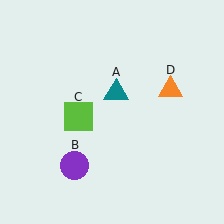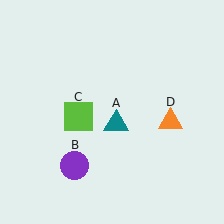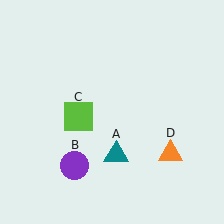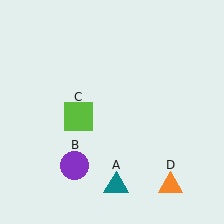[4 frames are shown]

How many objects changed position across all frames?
2 objects changed position: teal triangle (object A), orange triangle (object D).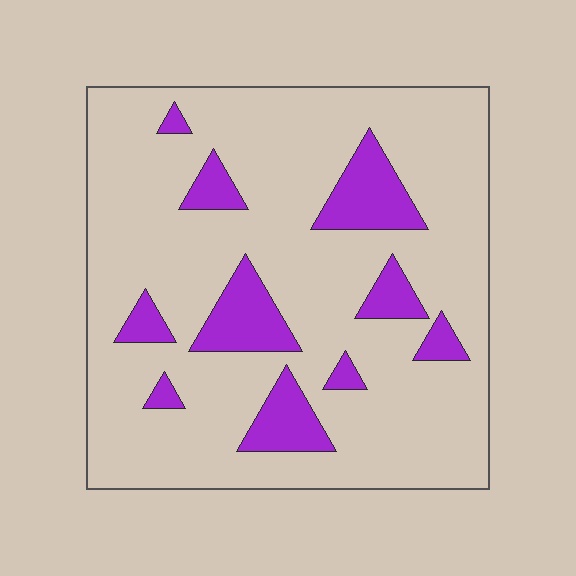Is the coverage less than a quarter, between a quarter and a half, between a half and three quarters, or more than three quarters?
Less than a quarter.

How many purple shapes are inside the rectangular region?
10.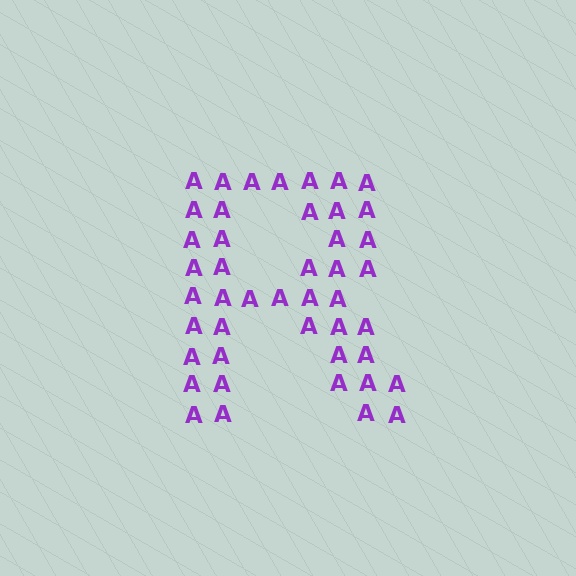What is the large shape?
The large shape is the letter R.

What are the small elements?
The small elements are letter A's.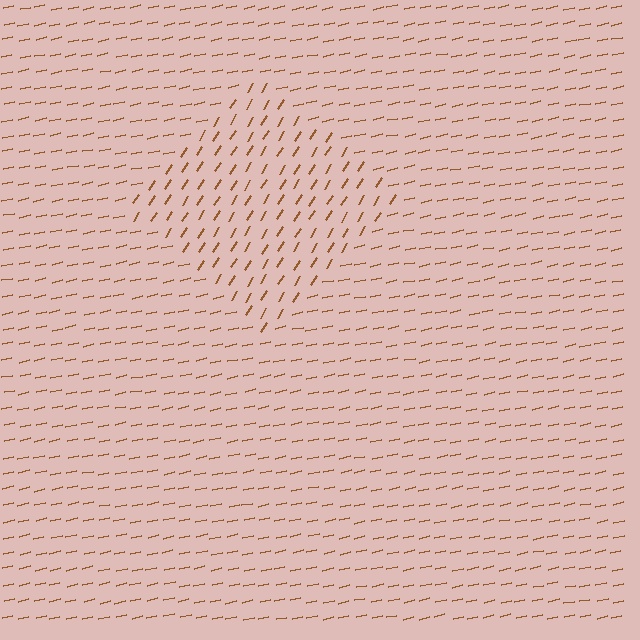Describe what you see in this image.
The image is filled with small brown line segments. A diamond region in the image has lines oriented differently from the surrounding lines, creating a visible texture boundary.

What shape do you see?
I see a diamond.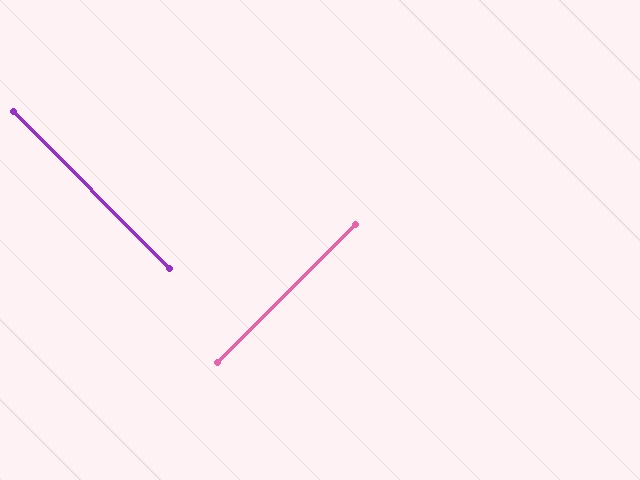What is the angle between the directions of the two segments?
Approximately 90 degrees.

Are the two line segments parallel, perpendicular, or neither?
Perpendicular — they meet at approximately 90°.